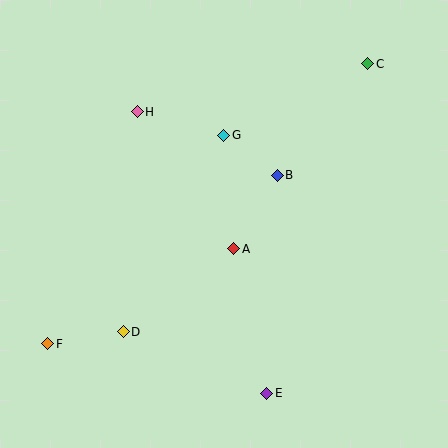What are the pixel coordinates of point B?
Point B is at (277, 175).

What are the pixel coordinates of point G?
Point G is at (224, 135).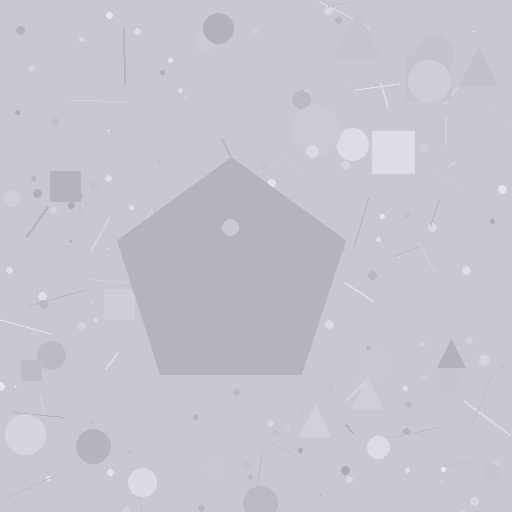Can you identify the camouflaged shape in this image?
The camouflaged shape is a pentagon.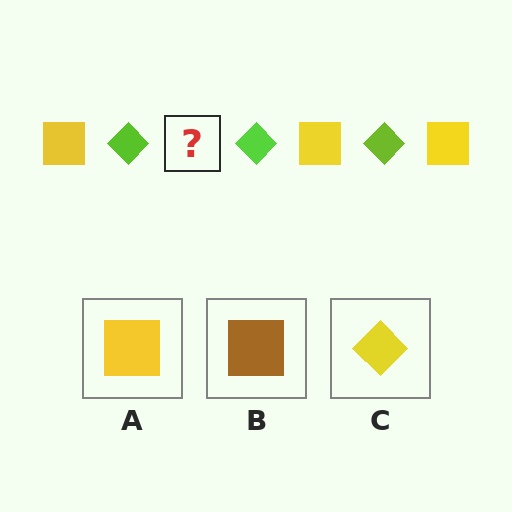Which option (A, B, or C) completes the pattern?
A.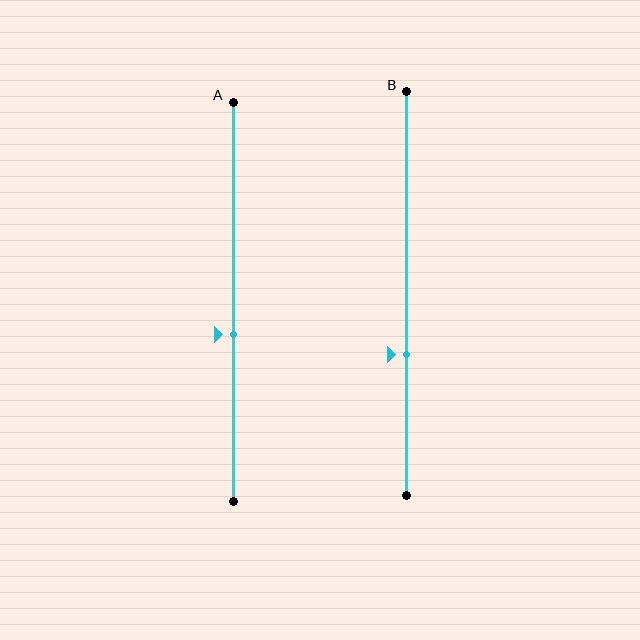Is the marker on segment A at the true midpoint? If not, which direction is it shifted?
No, the marker on segment A is shifted downward by about 8% of the segment length.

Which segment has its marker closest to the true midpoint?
Segment A has its marker closest to the true midpoint.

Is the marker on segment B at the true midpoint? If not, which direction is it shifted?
No, the marker on segment B is shifted downward by about 15% of the segment length.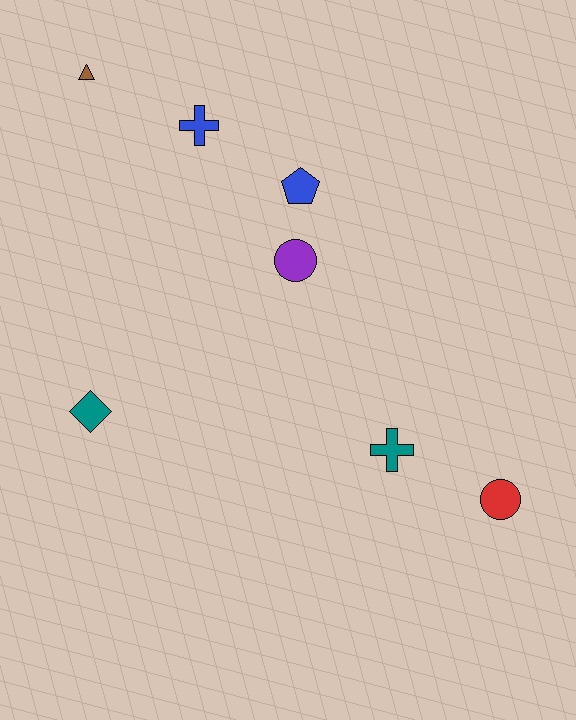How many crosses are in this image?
There are 2 crosses.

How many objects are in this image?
There are 7 objects.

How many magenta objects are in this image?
There are no magenta objects.